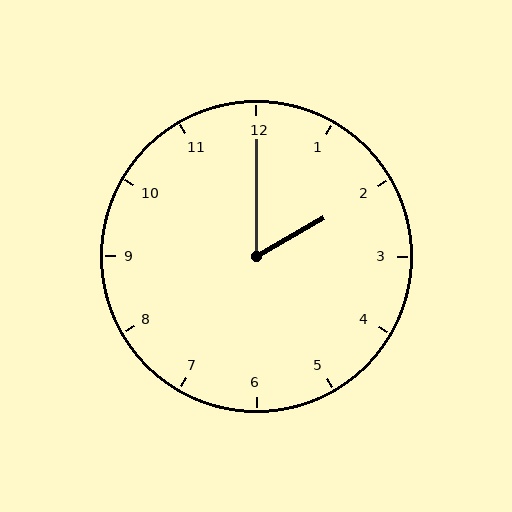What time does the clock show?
2:00.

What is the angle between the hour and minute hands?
Approximately 60 degrees.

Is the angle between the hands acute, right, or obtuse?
It is acute.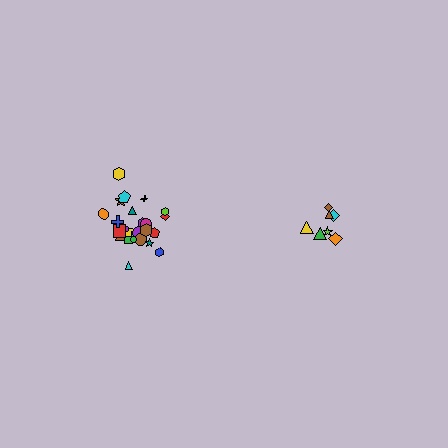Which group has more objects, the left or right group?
The left group.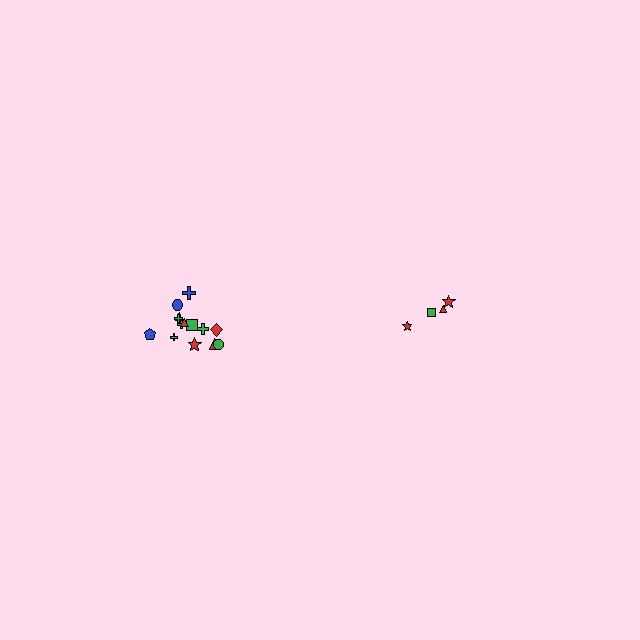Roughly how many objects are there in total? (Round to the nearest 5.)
Roughly 20 objects in total.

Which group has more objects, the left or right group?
The left group.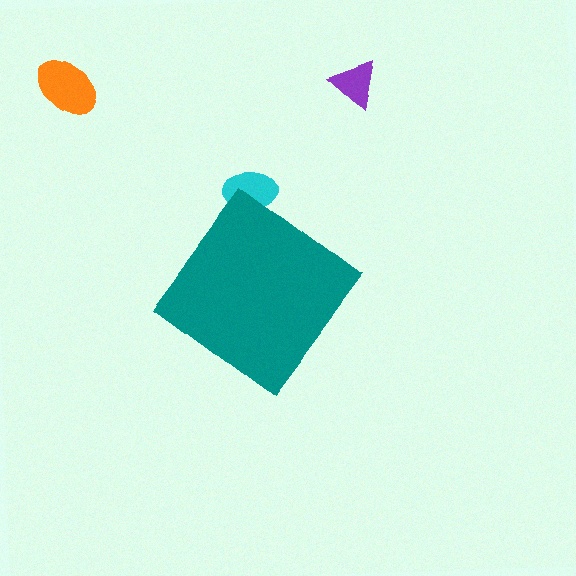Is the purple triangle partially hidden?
No, the purple triangle is fully visible.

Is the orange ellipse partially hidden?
No, the orange ellipse is fully visible.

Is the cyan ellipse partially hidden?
Yes, the cyan ellipse is partially hidden behind the teal diamond.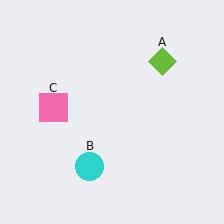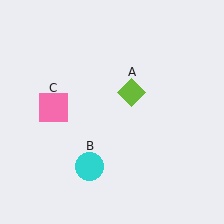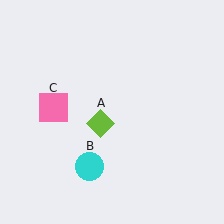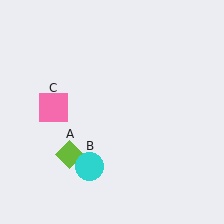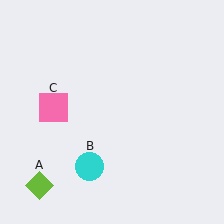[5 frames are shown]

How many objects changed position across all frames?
1 object changed position: lime diamond (object A).